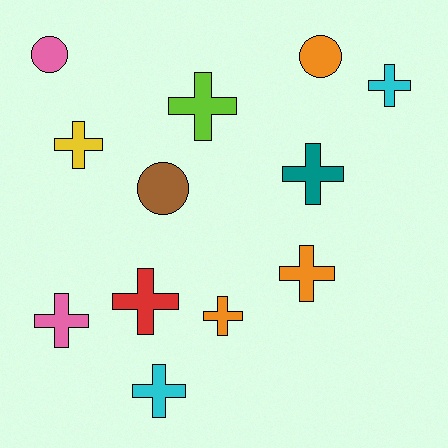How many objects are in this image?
There are 12 objects.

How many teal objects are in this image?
There is 1 teal object.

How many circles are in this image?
There are 3 circles.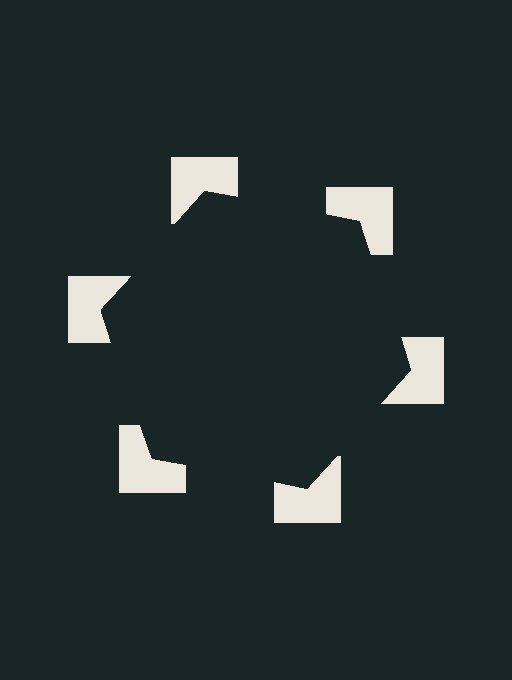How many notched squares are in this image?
There are 6 — one at each vertex of the illusory hexagon.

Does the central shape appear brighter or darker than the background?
It typically appears slightly darker than the background, even though no actual brightness change is drawn.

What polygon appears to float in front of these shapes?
An illusory hexagon — its edges are inferred from the aligned wedge cuts in the notched squares, not physically drawn.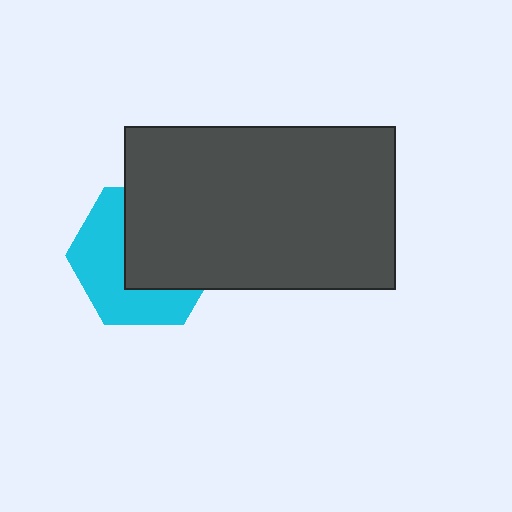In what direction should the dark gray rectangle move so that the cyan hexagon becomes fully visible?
The dark gray rectangle should move toward the upper-right. That is the shortest direction to clear the overlap and leave the cyan hexagon fully visible.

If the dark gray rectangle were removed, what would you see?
You would see the complete cyan hexagon.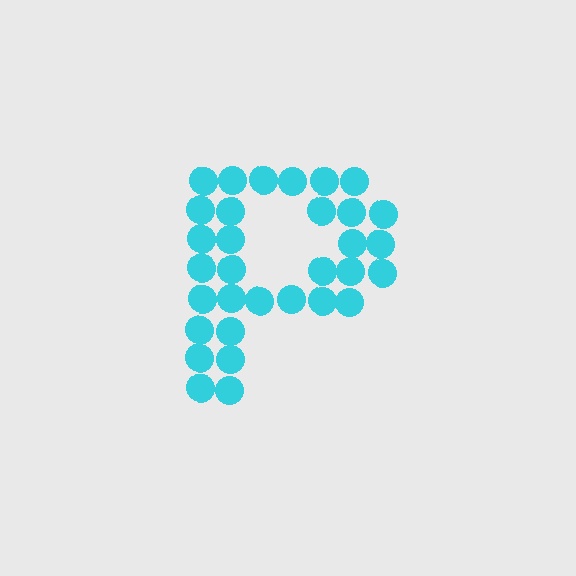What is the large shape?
The large shape is the letter P.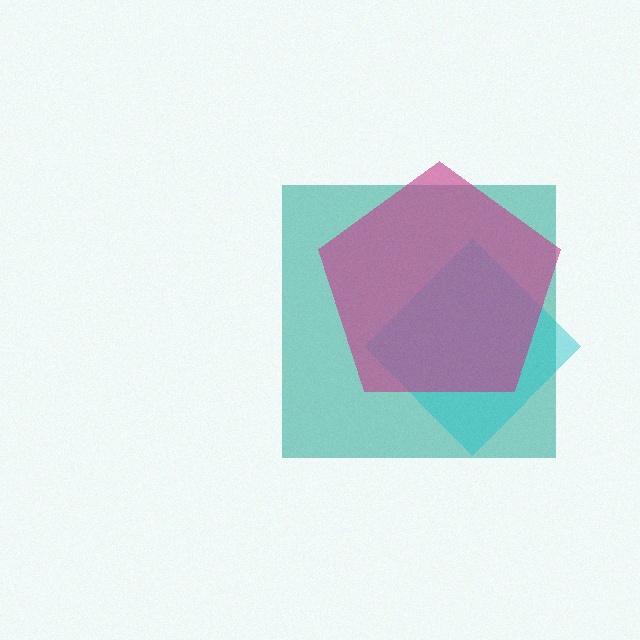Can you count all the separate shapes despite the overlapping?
Yes, there are 3 separate shapes.